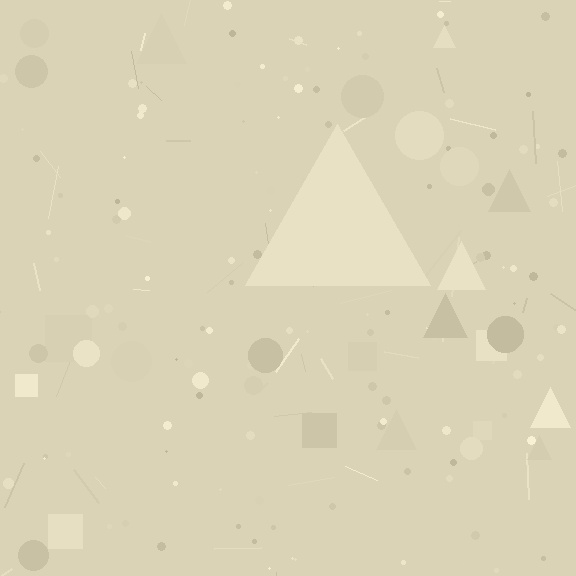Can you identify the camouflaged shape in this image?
The camouflaged shape is a triangle.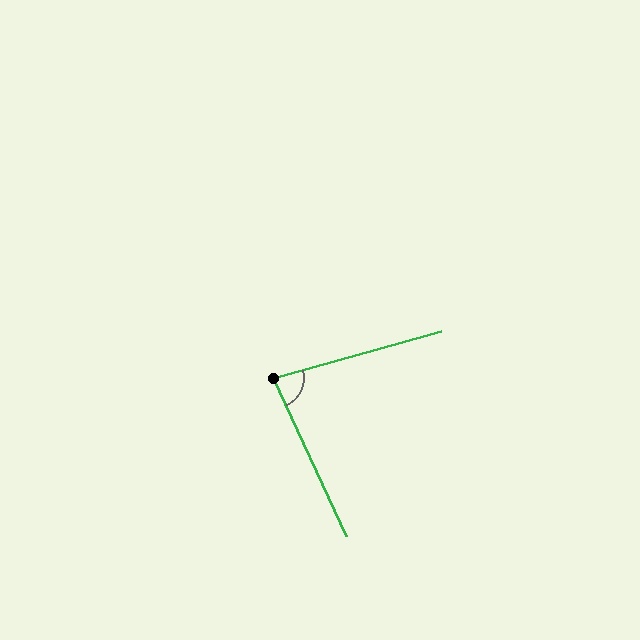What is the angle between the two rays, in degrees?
Approximately 81 degrees.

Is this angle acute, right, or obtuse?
It is acute.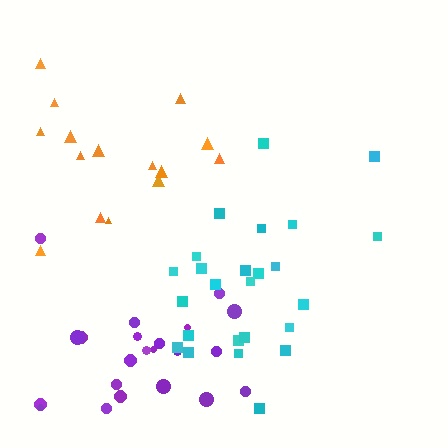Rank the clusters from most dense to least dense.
purple, cyan, orange.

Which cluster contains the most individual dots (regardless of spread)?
Cyan (25).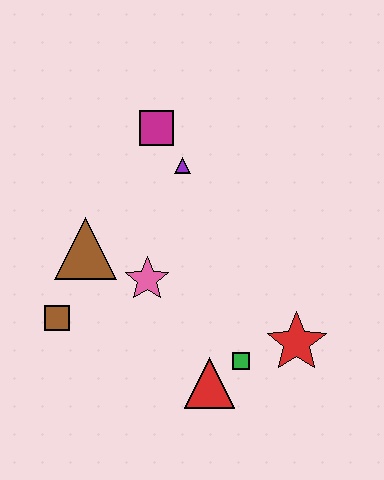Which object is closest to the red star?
The green square is closest to the red star.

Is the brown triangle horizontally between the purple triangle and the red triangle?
No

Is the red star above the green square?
Yes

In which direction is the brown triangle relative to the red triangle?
The brown triangle is above the red triangle.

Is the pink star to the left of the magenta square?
Yes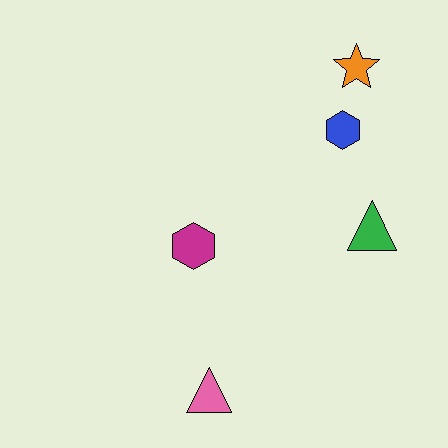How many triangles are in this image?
There are 2 triangles.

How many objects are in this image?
There are 5 objects.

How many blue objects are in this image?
There is 1 blue object.